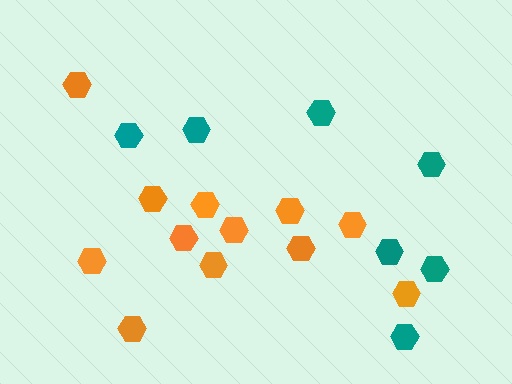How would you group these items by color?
There are 2 groups: one group of teal hexagons (7) and one group of orange hexagons (12).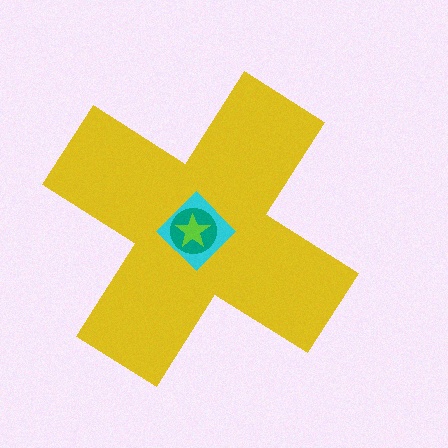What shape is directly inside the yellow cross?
The cyan diamond.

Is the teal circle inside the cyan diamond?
Yes.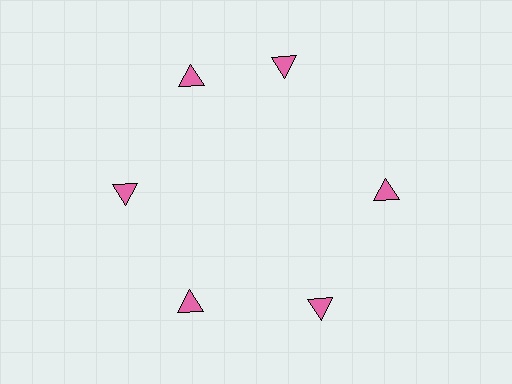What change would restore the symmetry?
The symmetry would be restored by rotating it back into even spacing with its neighbors so that all 6 triangles sit at equal angles and equal distance from the center.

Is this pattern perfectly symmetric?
No. The 6 pink triangles are arranged in a ring, but one element near the 1 o'clock position is rotated out of alignment along the ring, breaking the 6-fold rotational symmetry.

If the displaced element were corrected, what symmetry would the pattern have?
It would have 6-fold rotational symmetry — the pattern would map onto itself every 60 degrees.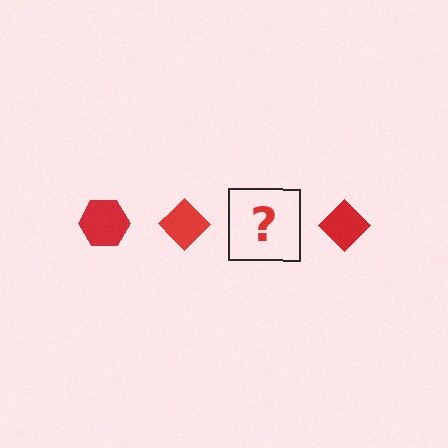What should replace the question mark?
The question mark should be replaced with a red hexagon.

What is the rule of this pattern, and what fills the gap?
The rule is that the pattern cycles through hexagon, diamond shapes in red. The gap should be filled with a red hexagon.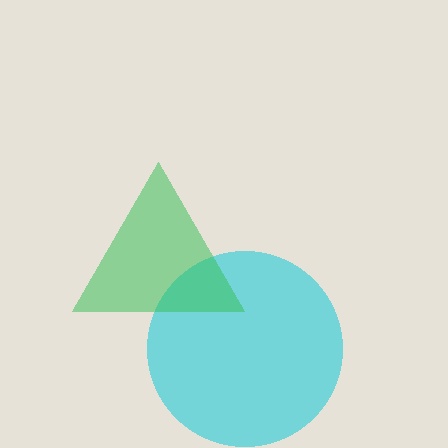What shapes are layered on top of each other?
The layered shapes are: a cyan circle, a green triangle.